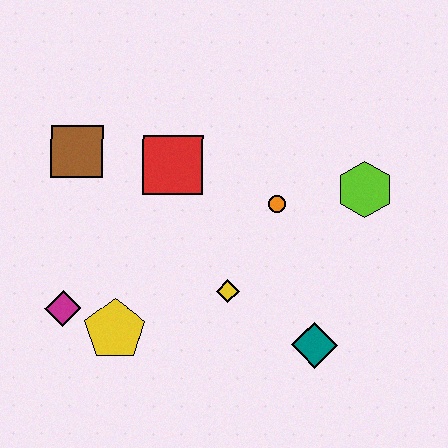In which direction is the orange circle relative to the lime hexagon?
The orange circle is to the left of the lime hexagon.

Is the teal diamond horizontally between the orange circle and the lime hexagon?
Yes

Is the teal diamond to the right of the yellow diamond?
Yes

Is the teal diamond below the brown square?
Yes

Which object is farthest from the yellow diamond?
The brown square is farthest from the yellow diamond.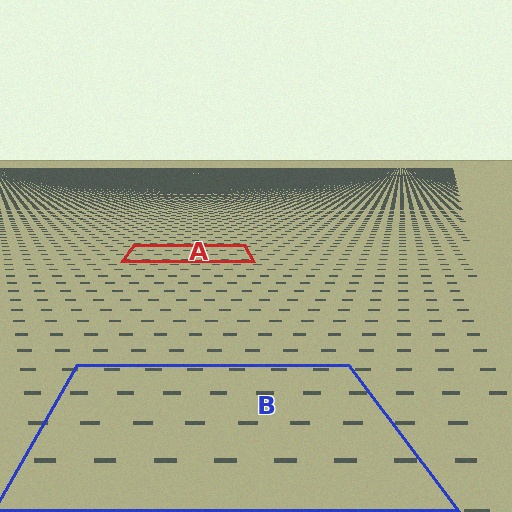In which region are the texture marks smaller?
The texture marks are smaller in region A, because it is farther away.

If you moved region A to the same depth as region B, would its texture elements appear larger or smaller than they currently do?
They would appear larger. At a closer depth, the same texture elements are projected at a bigger on-screen size.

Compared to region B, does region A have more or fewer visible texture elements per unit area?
Region A has more texture elements per unit area — they are packed more densely because it is farther away.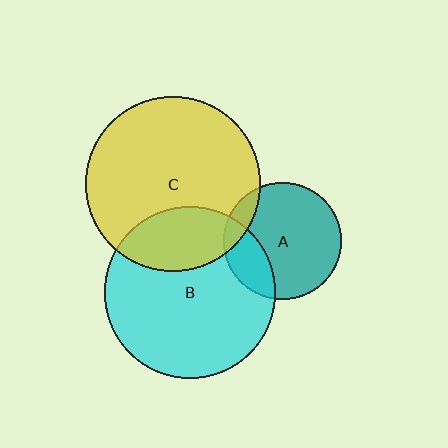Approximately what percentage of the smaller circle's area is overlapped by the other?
Approximately 25%.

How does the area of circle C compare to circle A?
Approximately 2.2 times.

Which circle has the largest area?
Circle C (yellow).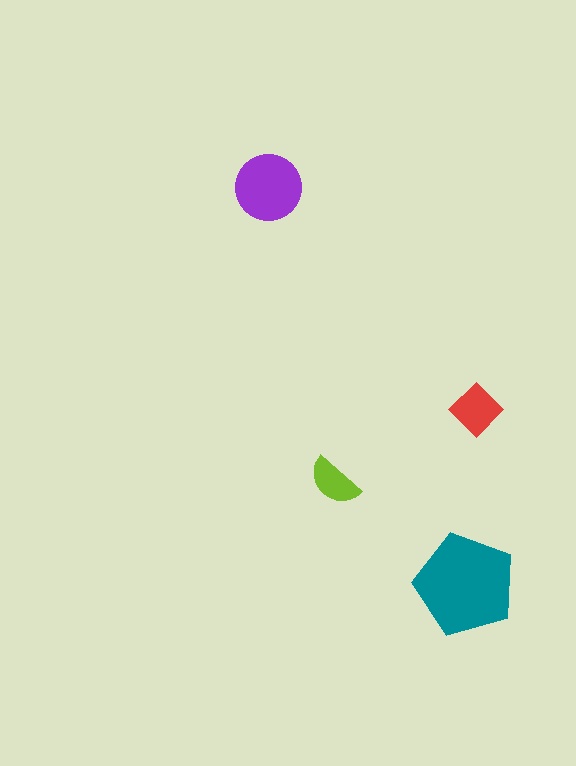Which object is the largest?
The teal pentagon.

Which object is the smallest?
The lime semicircle.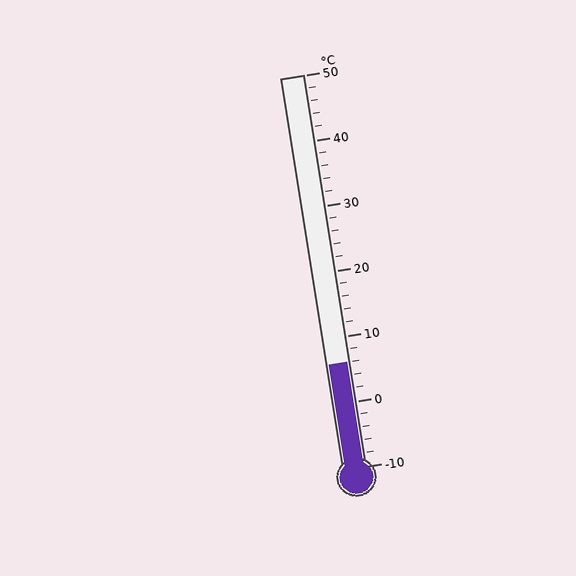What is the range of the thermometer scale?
The thermometer scale ranges from -10°C to 50°C.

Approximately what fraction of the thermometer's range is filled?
The thermometer is filled to approximately 25% of its range.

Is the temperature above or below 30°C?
The temperature is below 30°C.